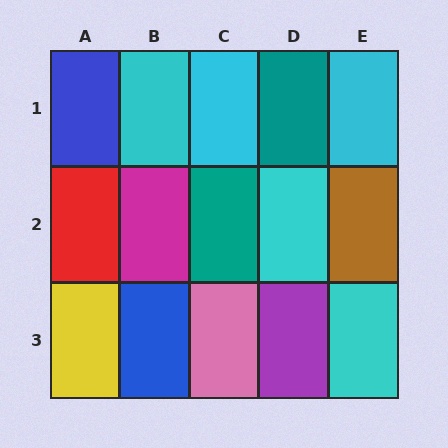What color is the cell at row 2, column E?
Brown.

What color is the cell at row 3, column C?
Pink.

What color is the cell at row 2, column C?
Teal.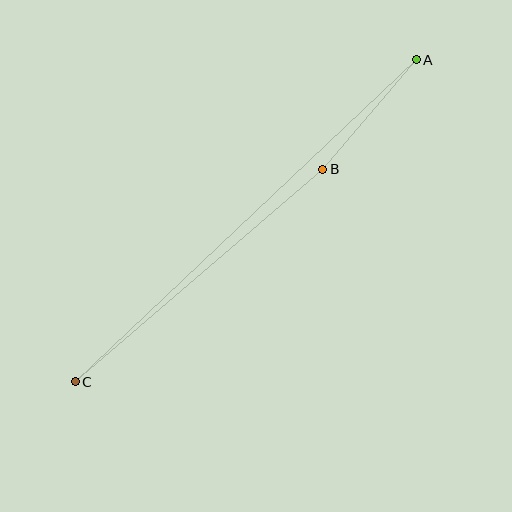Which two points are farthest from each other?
Points A and C are farthest from each other.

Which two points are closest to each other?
Points A and B are closest to each other.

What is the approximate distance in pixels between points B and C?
The distance between B and C is approximately 326 pixels.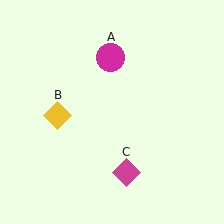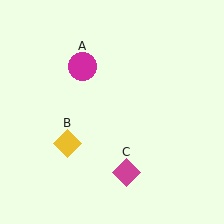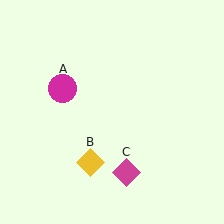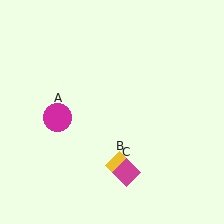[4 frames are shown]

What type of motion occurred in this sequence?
The magenta circle (object A), yellow diamond (object B) rotated counterclockwise around the center of the scene.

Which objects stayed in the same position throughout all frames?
Magenta diamond (object C) remained stationary.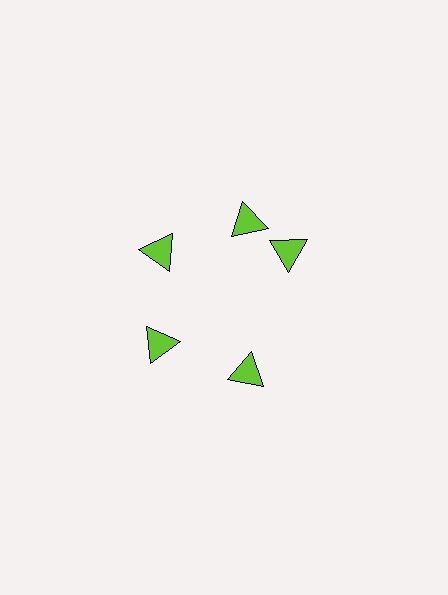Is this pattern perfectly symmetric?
No. The 5 lime triangles are arranged in a ring, but one element near the 3 o'clock position is rotated out of alignment along the ring, breaking the 5-fold rotational symmetry.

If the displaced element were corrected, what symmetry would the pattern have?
It would have 5-fold rotational symmetry — the pattern would map onto itself every 72 degrees.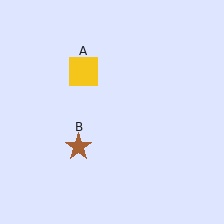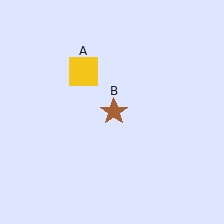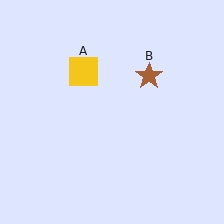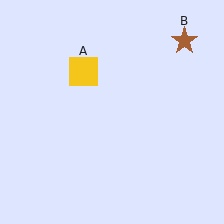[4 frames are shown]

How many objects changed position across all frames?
1 object changed position: brown star (object B).